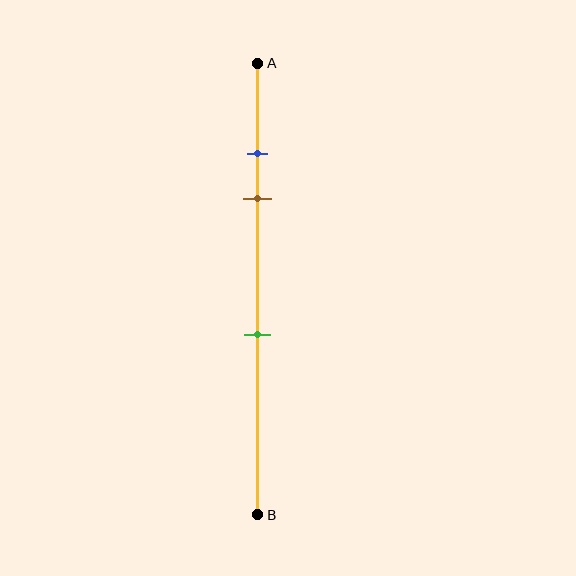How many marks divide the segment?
There are 3 marks dividing the segment.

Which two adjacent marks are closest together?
The blue and brown marks are the closest adjacent pair.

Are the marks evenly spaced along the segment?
No, the marks are not evenly spaced.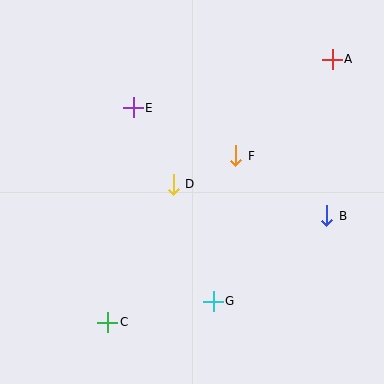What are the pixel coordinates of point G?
Point G is at (213, 301).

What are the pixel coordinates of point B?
Point B is at (327, 216).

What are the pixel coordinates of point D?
Point D is at (173, 184).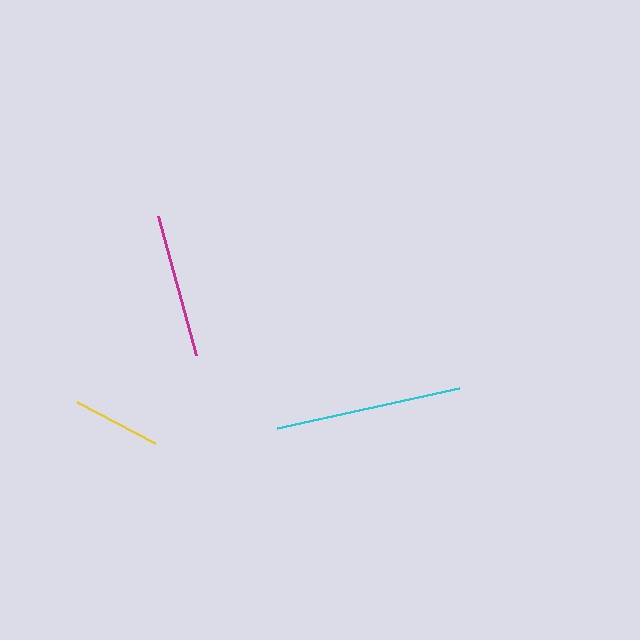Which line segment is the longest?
The cyan line is the longest at approximately 186 pixels.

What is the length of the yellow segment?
The yellow segment is approximately 88 pixels long.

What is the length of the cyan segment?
The cyan segment is approximately 186 pixels long.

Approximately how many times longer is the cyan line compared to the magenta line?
The cyan line is approximately 1.3 times the length of the magenta line.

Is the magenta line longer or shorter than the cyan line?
The cyan line is longer than the magenta line.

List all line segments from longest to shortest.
From longest to shortest: cyan, magenta, yellow.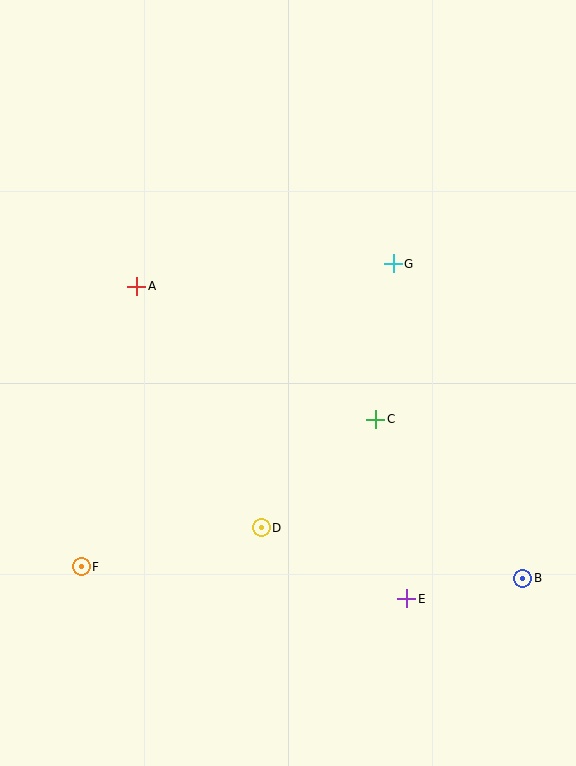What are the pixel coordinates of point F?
Point F is at (81, 567).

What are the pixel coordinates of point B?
Point B is at (523, 578).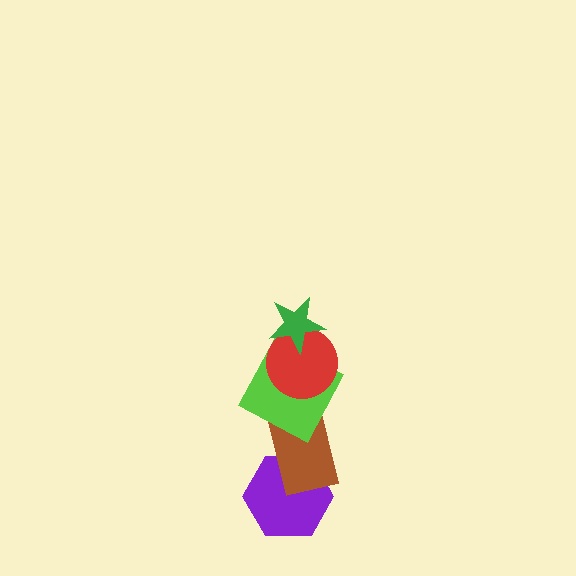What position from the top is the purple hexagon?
The purple hexagon is 5th from the top.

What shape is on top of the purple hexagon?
The brown rectangle is on top of the purple hexagon.